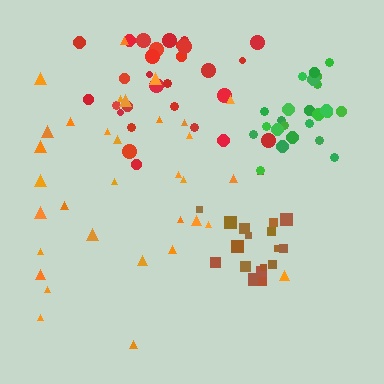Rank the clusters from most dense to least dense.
green, brown, red, orange.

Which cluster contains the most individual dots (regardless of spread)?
Orange (33).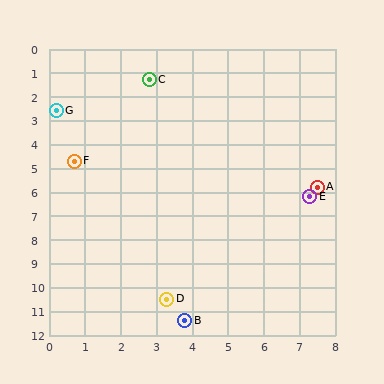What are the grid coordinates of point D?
Point D is at approximately (3.3, 10.5).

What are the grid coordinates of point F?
Point F is at approximately (0.7, 4.7).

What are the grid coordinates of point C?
Point C is at approximately (2.8, 1.3).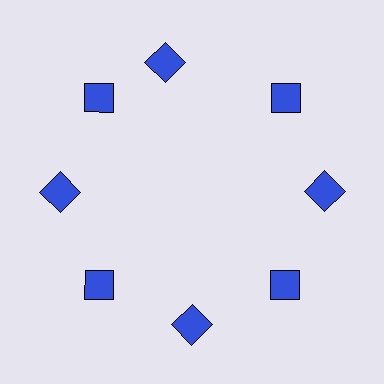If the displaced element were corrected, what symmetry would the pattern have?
It would have 8-fold rotational symmetry — the pattern would map onto itself every 45 degrees.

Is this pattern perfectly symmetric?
No. The 8 blue squares are arranged in a ring, but one element near the 12 o'clock position is rotated out of alignment along the ring, breaking the 8-fold rotational symmetry.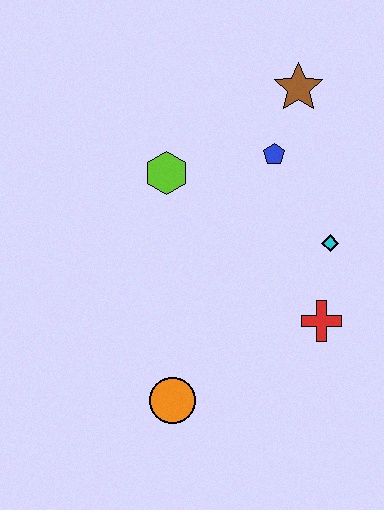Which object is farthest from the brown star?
The orange circle is farthest from the brown star.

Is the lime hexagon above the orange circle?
Yes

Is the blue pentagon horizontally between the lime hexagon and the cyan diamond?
Yes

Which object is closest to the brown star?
The blue pentagon is closest to the brown star.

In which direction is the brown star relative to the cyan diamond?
The brown star is above the cyan diamond.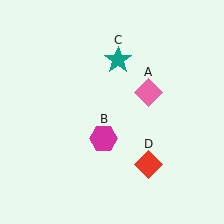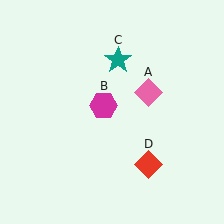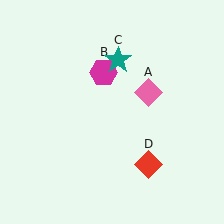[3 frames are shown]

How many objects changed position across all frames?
1 object changed position: magenta hexagon (object B).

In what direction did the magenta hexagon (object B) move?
The magenta hexagon (object B) moved up.